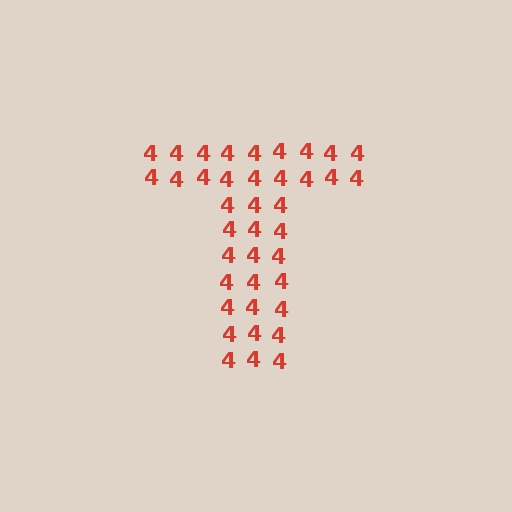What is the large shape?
The large shape is the letter T.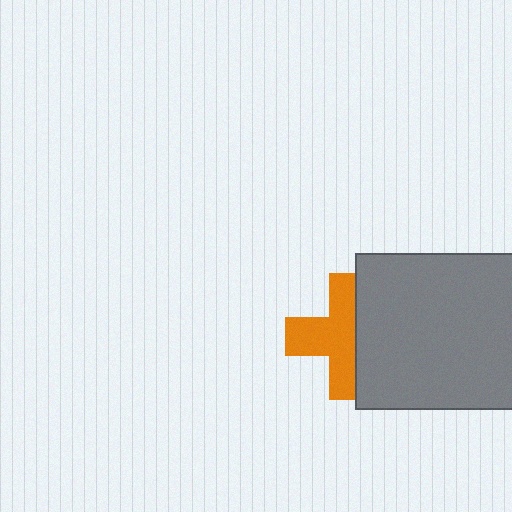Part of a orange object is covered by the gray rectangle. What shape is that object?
It is a cross.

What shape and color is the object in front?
The object in front is a gray rectangle.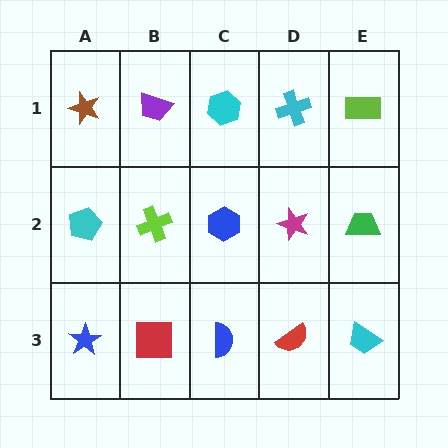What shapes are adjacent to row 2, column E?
A lime rectangle (row 1, column E), a cyan trapezoid (row 3, column E), a magenta star (row 2, column D).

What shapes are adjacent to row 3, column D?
A magenta star (row 2, column D), a blue semicircle (row 3, column C), a cyan trapezoid (row 3, column E).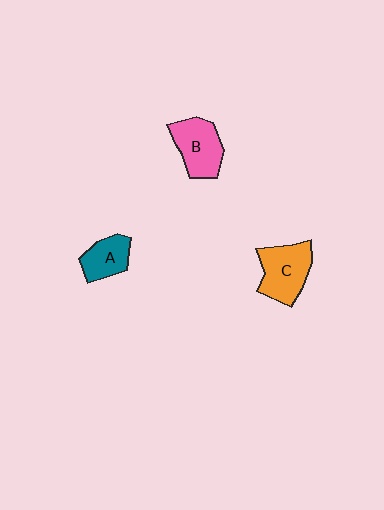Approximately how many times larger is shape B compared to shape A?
Approximately 1.4 times.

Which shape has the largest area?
Shape C (orange).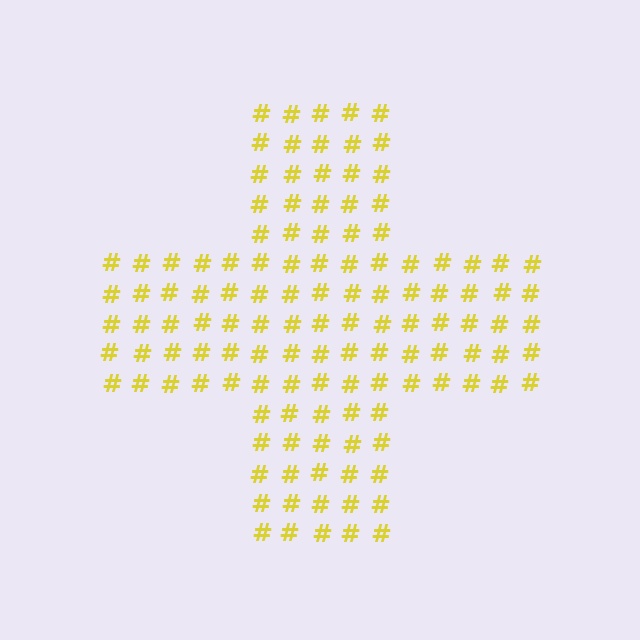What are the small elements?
The small elements are hash symbols.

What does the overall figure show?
The overall figure shows a cross.